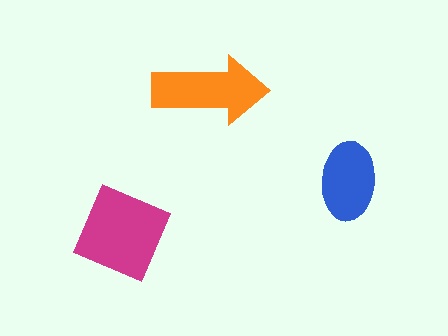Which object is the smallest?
The blue ellipse.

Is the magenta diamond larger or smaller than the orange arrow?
Larger.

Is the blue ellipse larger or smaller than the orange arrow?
Smaller.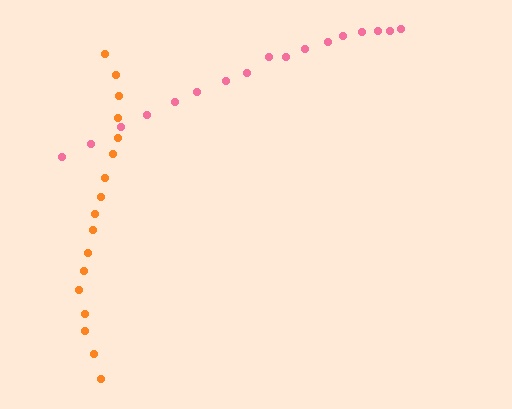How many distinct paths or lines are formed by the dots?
There are 2 distinct paths.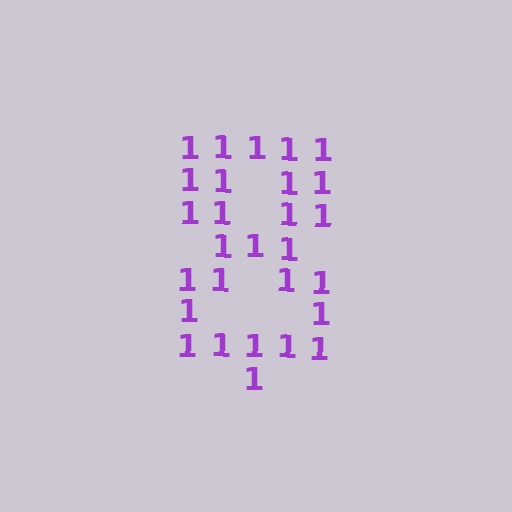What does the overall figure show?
The overall figure shows the digit 8.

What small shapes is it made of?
It is made of small digit 1's.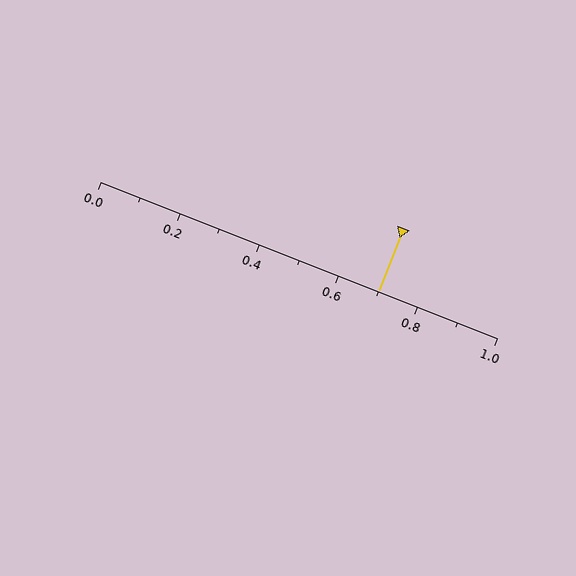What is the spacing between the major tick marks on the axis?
The major ticks are spaced 0.2 apart.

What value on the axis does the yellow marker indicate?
The marker indicates approximately 0.7.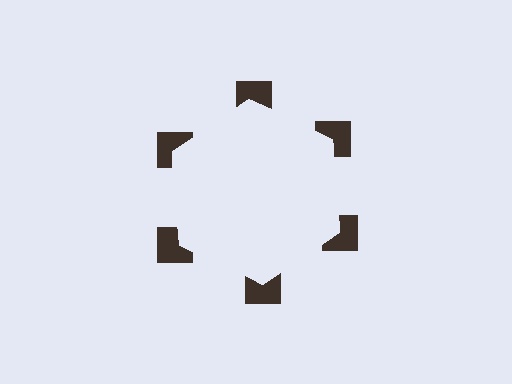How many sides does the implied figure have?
6 sides.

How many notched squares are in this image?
There are 6 — one at each vertex of the illusory hexagon.